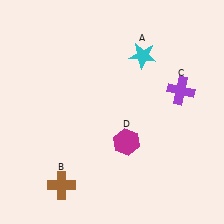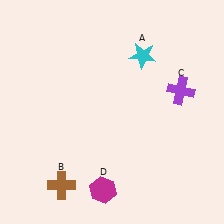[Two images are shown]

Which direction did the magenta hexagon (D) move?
The magenta hexagon (D) moved down.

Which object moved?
The magenta hexagon (D) moved down.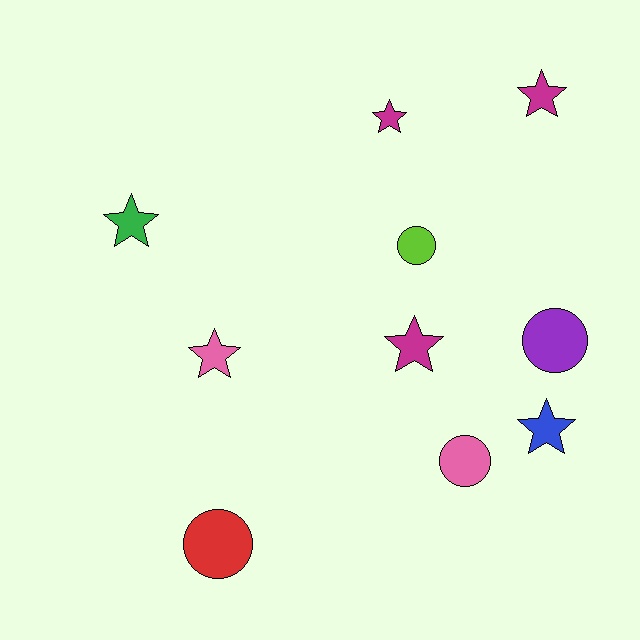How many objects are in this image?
There are 10 objects.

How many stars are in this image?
There are 6 stars.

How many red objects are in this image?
There is 1 red object.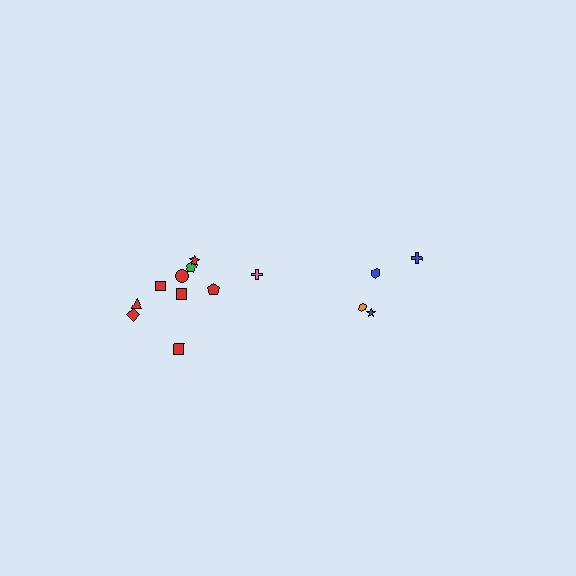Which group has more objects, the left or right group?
The left group.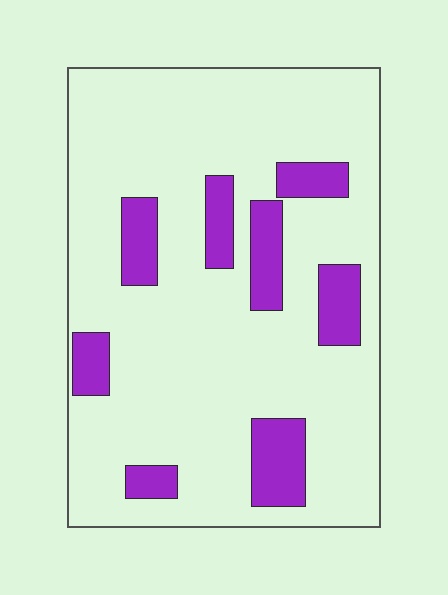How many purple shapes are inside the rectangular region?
8.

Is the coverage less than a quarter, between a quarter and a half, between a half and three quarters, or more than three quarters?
Less than a quarter.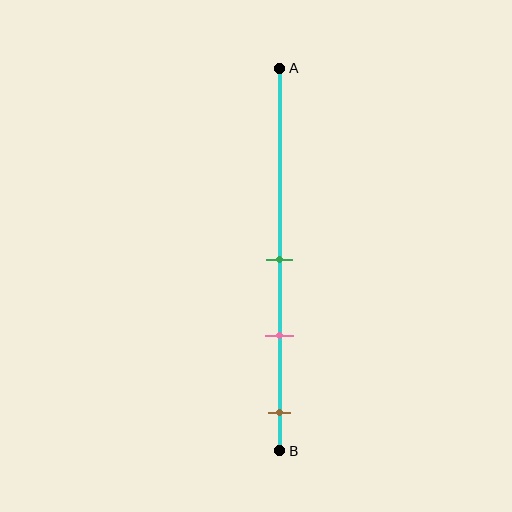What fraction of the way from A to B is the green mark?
The green mark is approximately 50% (0.5) of the way from A to B.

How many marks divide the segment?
There are 3 marks dividing the segment.